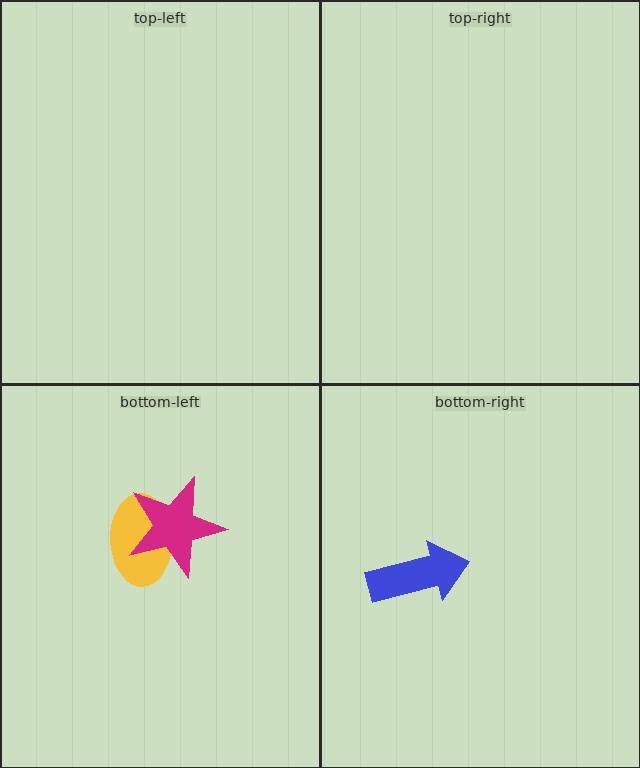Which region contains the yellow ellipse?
The bottom-left region.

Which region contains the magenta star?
The bottom-left region.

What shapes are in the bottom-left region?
The yellow ellipse, the magenta star.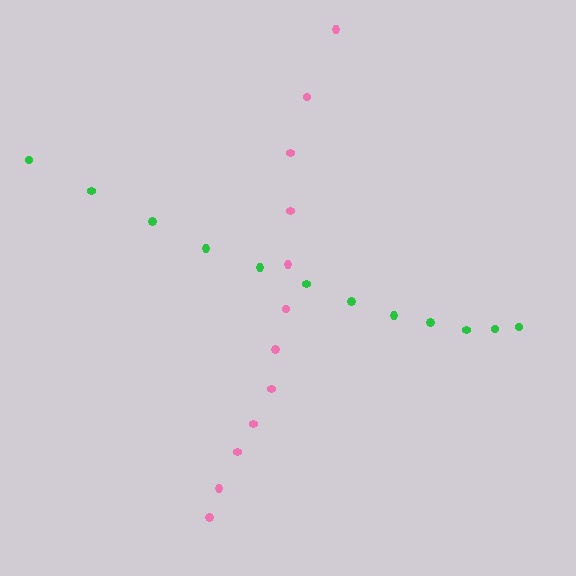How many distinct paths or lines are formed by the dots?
There are 2 distinct paths.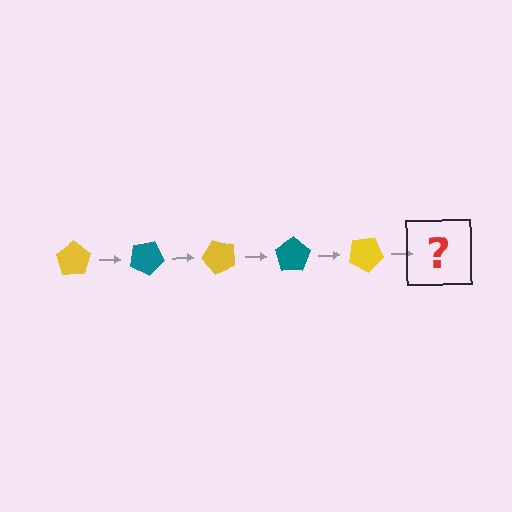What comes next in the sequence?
The next element should be a teal pentagon, rotated 125 degrees from the start.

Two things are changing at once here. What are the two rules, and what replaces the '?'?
The two rules are that it rotates 25 degrees each step and the color cycles through yellow and teal. The '?' should be a teal pentagon, rotated 125 degrees from the start.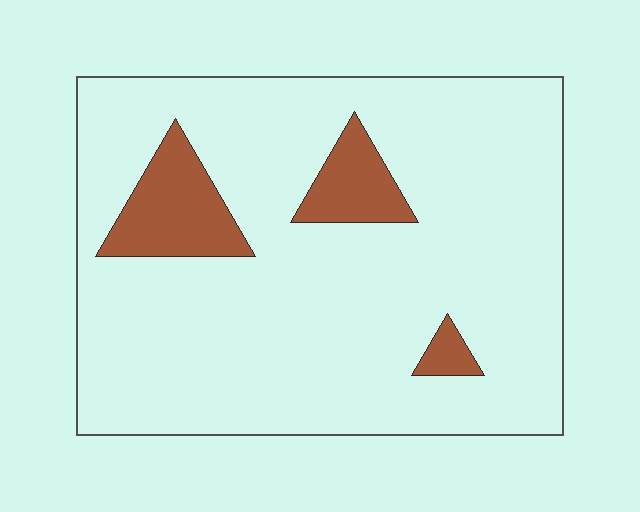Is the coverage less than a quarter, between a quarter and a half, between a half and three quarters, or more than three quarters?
Less than a quarter.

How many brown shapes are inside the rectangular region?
3.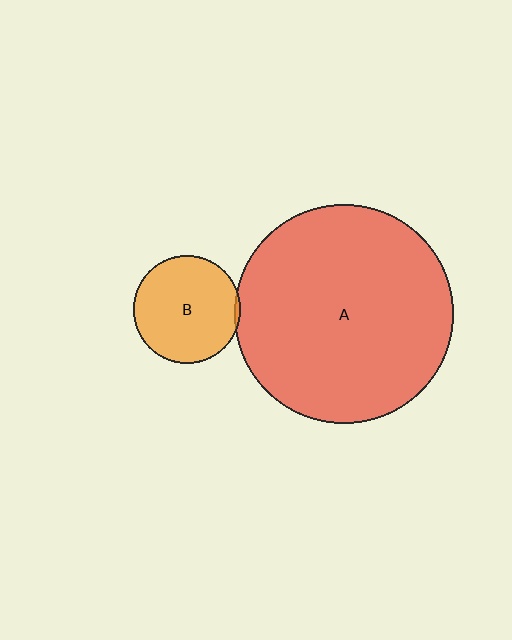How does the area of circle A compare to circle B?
Approximately 4.1 times.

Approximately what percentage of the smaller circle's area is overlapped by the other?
Approximately 5%.